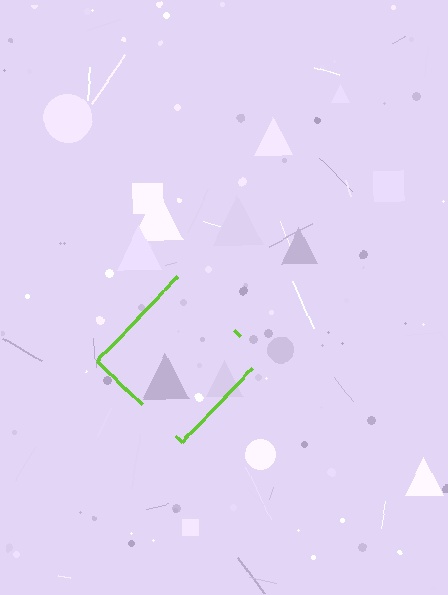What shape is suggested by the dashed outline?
The dashed outline suggests a diamond.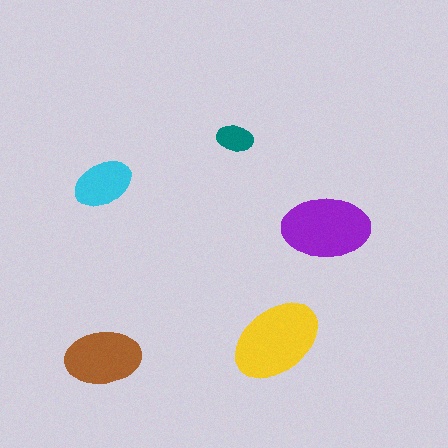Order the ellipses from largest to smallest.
the yellow one, the purple one, the brown one, the cyan one, the teal one.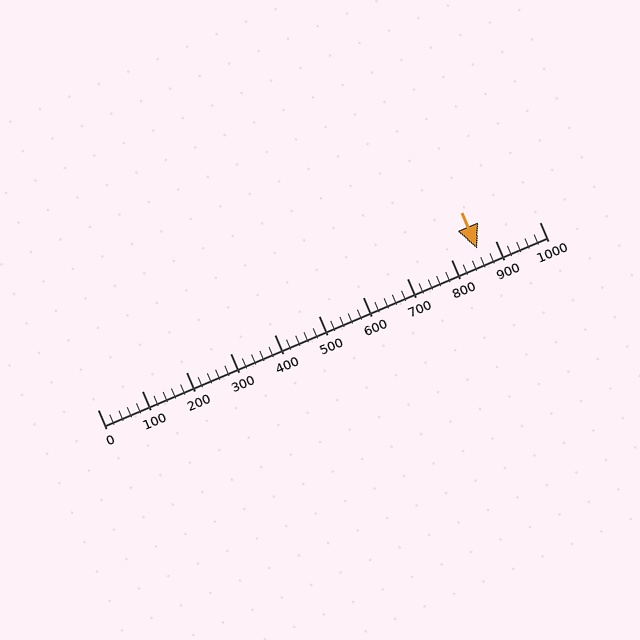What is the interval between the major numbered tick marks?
The major tick marks are spaced 100 units apart.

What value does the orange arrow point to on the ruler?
The orange arrow points to approximately 860.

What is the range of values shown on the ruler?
The ruler shows values from 0 to 1000.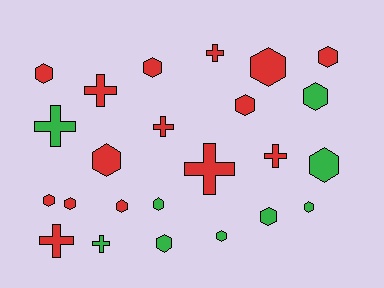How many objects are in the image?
There are 24 objects.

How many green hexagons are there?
There are 7 green hexagons.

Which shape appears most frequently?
Hexagon, with 16 objects.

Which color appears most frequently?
Red, with 15 objects.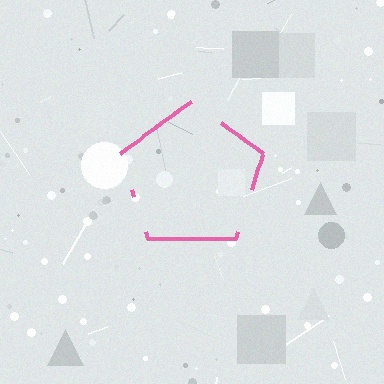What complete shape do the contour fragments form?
The contour fragments form a pentagon.